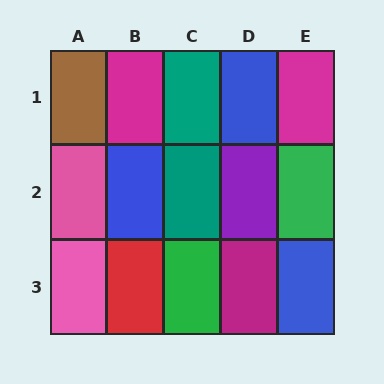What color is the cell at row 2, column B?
Blue.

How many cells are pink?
2 cells are pink.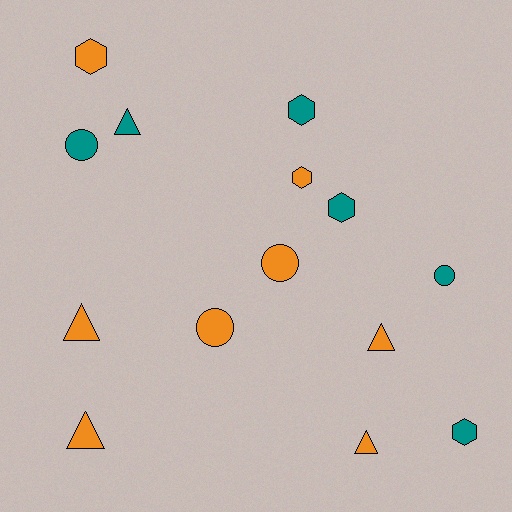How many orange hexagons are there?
There are 2 orange hexagons.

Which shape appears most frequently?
Triangle, with 5 objects.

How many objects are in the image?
There are 14 objects.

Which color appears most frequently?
Orange, with 8 objects.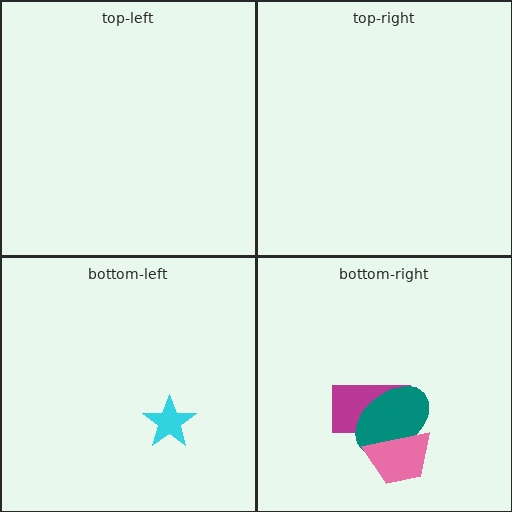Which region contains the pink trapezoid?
The bottom-right region.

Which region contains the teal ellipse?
The bottom-right region.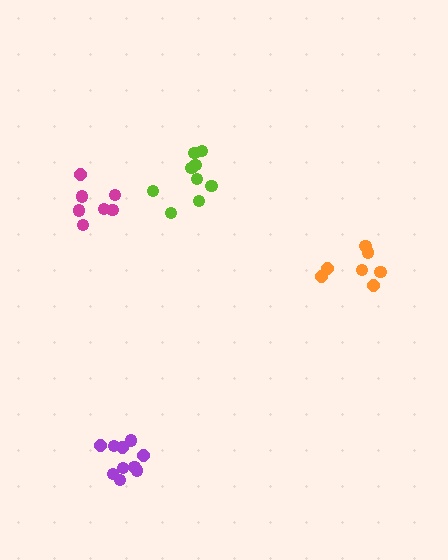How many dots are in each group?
Group 1: 11 dots, Group 2: 7 dots, Group 3: 9 dots, Group 4: 7 dots (34 total).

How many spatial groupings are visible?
There are 4 spatial groupings.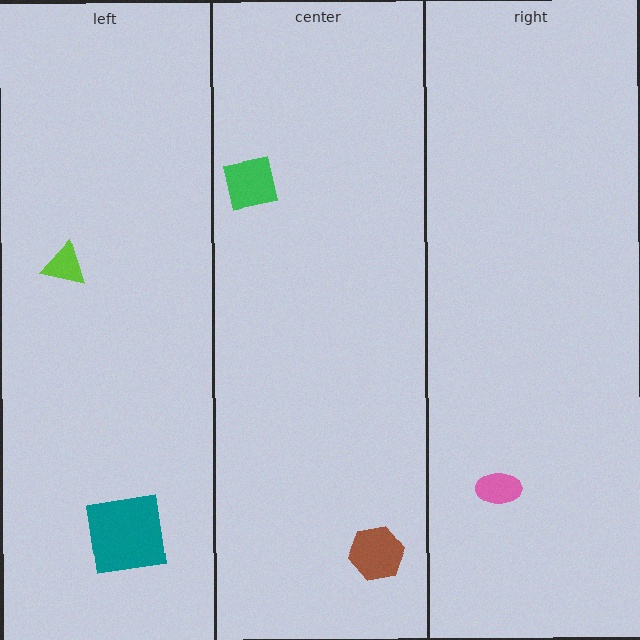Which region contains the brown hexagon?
The center region.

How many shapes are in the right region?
1.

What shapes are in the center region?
The green square, the brown hexagon.